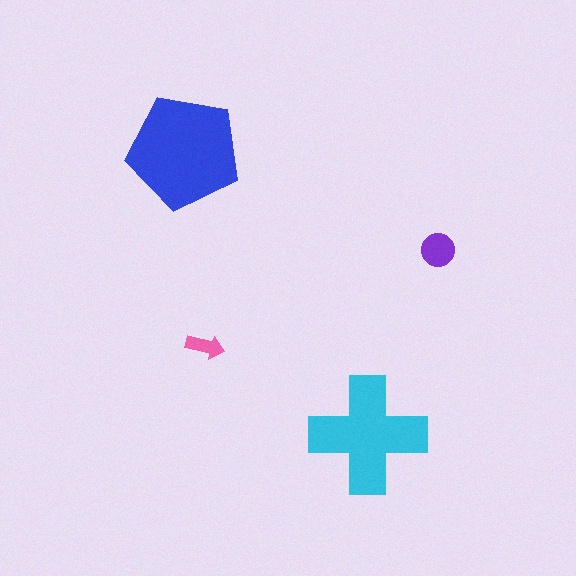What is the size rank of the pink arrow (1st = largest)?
4th.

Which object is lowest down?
The cyan cross is bottommost.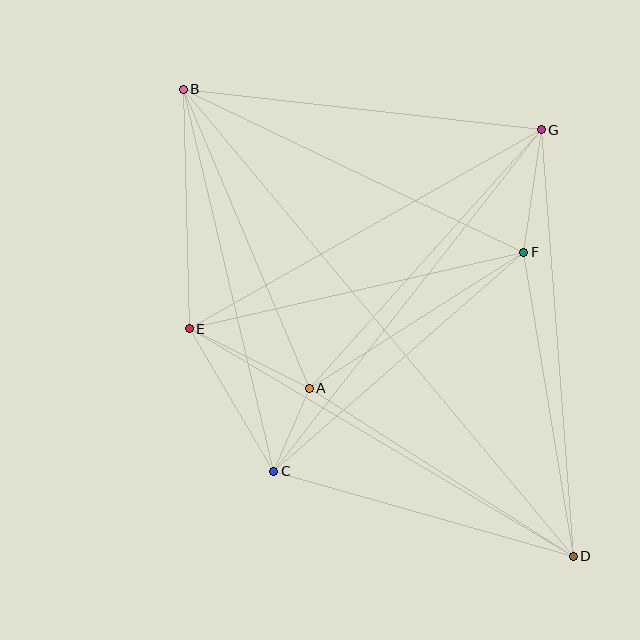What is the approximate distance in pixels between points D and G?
The distance between D and G is approximately 428 pixels.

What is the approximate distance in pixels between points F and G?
The distance between F and G is approximately 124 pixels.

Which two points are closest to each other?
Points A and C are closest to each other.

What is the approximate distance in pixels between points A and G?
The distance between A and G is approximately 348 pixels.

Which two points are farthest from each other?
Points B and D are farthest from each other.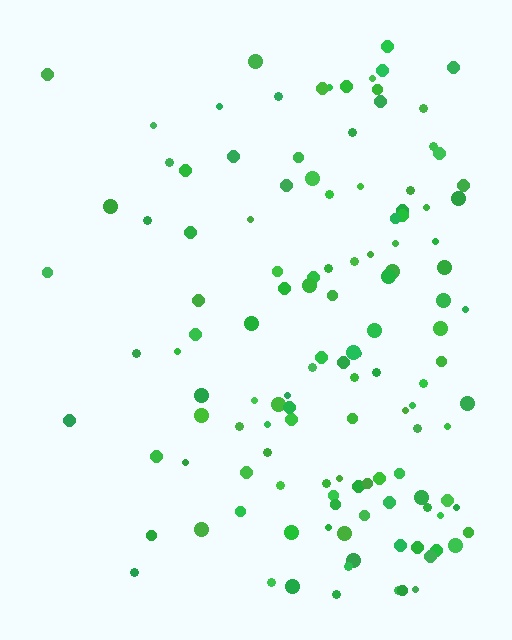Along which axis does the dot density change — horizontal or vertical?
Horizontal.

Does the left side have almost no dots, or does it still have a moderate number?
Still a moderate number, just noticeably fewer than the right.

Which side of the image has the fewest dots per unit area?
The left.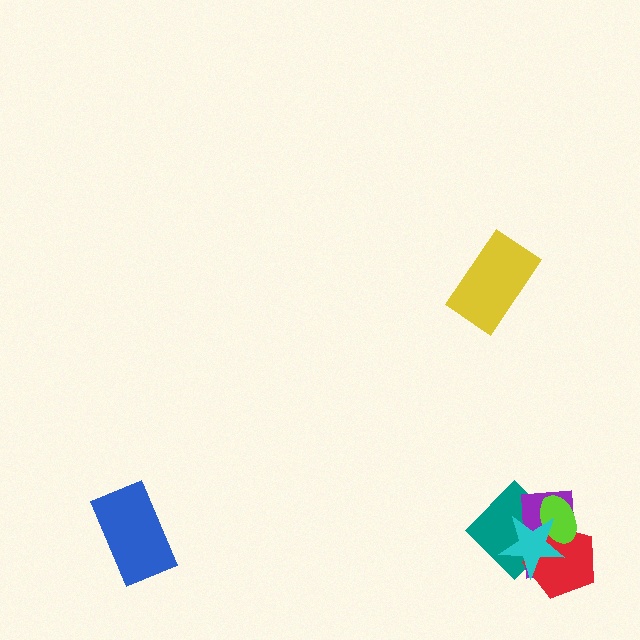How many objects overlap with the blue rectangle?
0 objects overlap with the blue rectangle.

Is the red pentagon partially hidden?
Yes, it is partially covered by another shape.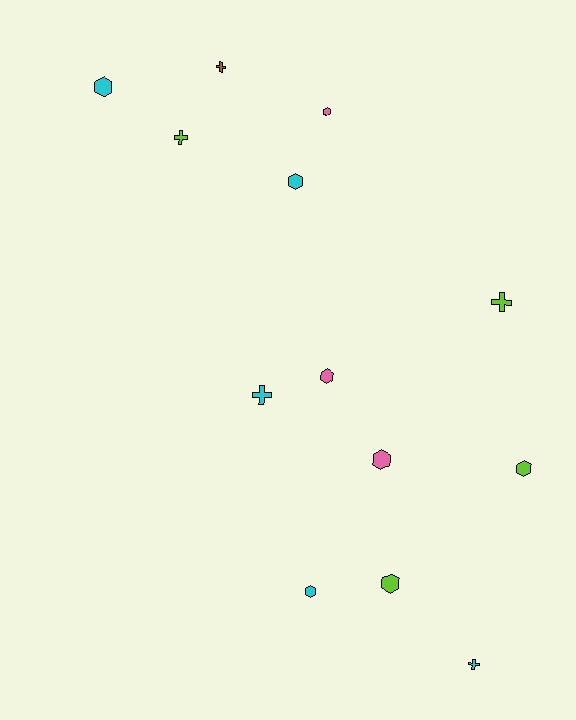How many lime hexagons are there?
There are 2 lime hexagons.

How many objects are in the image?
There are 13 objects.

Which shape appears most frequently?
Hexagon, with 8 objects.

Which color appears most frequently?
Cyan, with 5 objects.